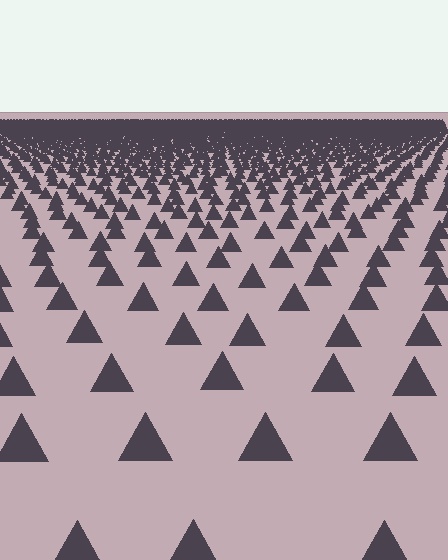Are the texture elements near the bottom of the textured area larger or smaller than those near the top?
Larger. Near the bottom, elements are closer to the viewer and appear at a bigger on-screen size.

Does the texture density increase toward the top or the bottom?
Density increases toward the top.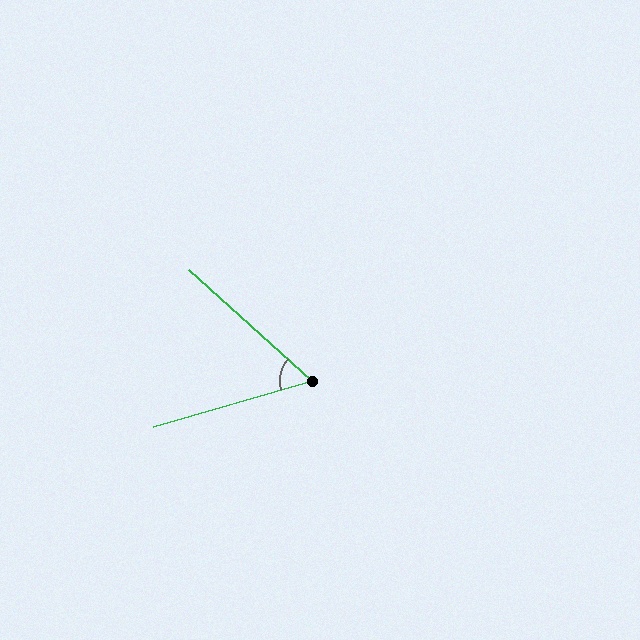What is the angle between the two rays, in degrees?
Approximately 58 degrees.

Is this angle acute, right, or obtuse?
It is acute.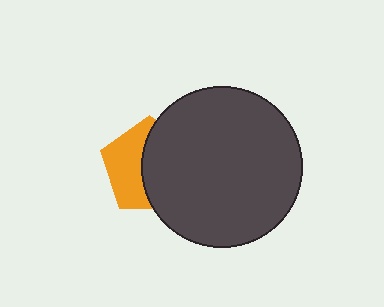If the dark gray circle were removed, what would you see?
You would see the complete orange pentagon.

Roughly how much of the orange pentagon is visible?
A small part of it is visible (roughly 45%).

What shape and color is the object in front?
The object in front is a dark gray circle.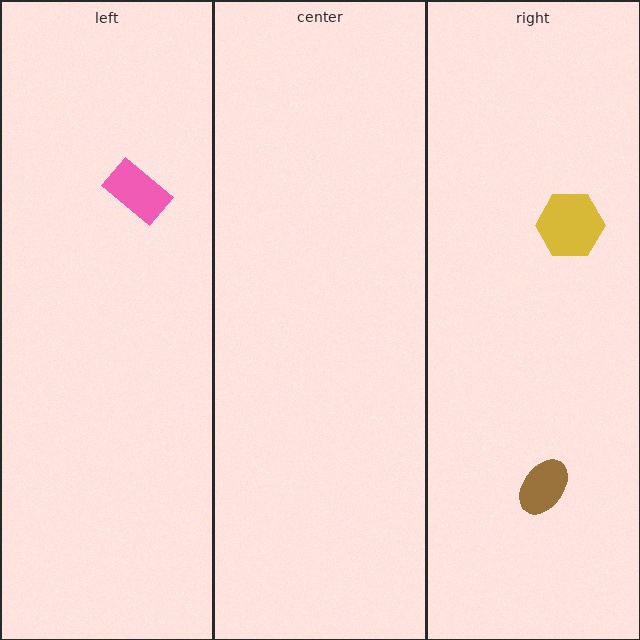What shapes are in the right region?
The yellow hexagon, the brown ellipse.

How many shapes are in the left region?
1.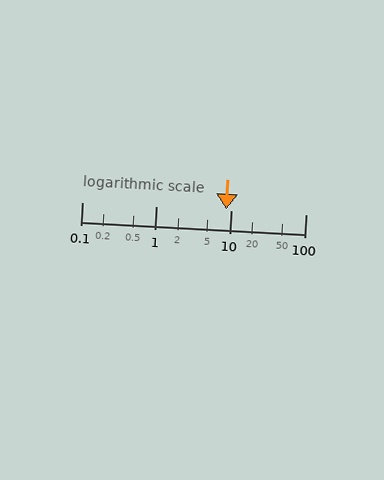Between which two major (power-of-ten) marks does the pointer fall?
The pointer is between 1 and 10.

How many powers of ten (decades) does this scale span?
The scale spans 3 decades, from 0.1 to 100.